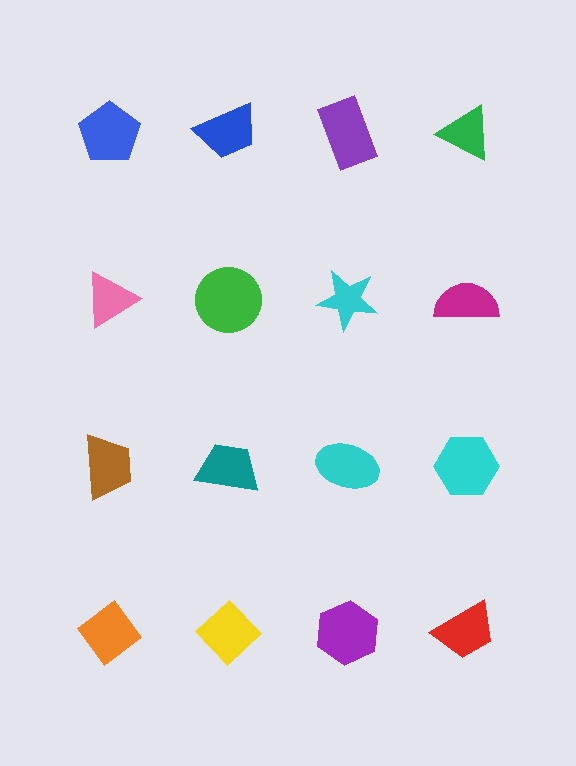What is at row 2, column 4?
A magenta semicircle.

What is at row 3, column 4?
A cyan hexagon.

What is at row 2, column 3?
A cyan star.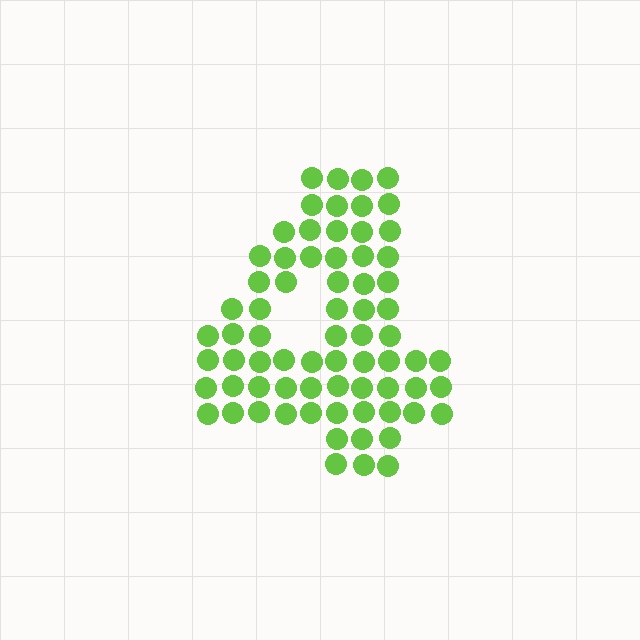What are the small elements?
The small elements are circles.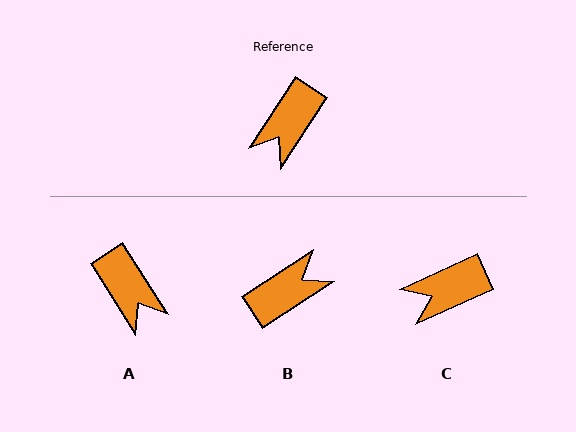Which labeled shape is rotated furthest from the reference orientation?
B, about 157 degrees away.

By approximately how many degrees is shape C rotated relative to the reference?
Approximately 33 degrees clockwise.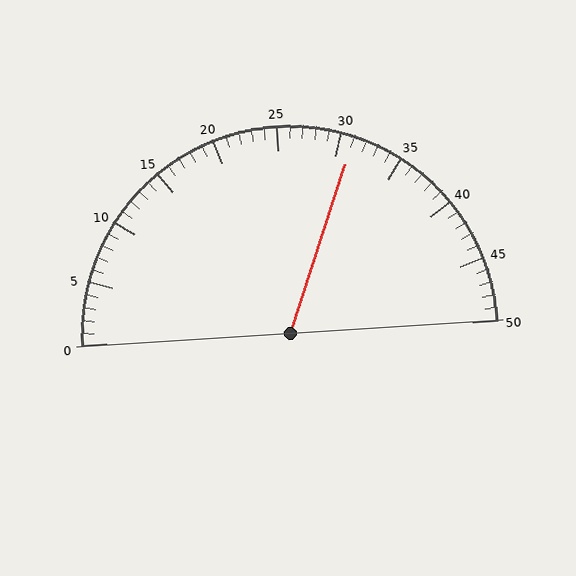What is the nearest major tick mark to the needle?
The nearest major tick mark is 30.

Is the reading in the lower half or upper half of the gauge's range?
The reading is in the upper half of the range (0 to 50).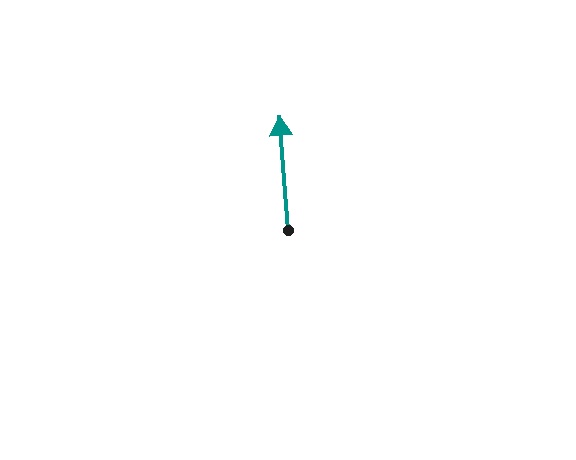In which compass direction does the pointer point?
North.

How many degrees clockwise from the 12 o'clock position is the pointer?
Approximately 356 degrees.